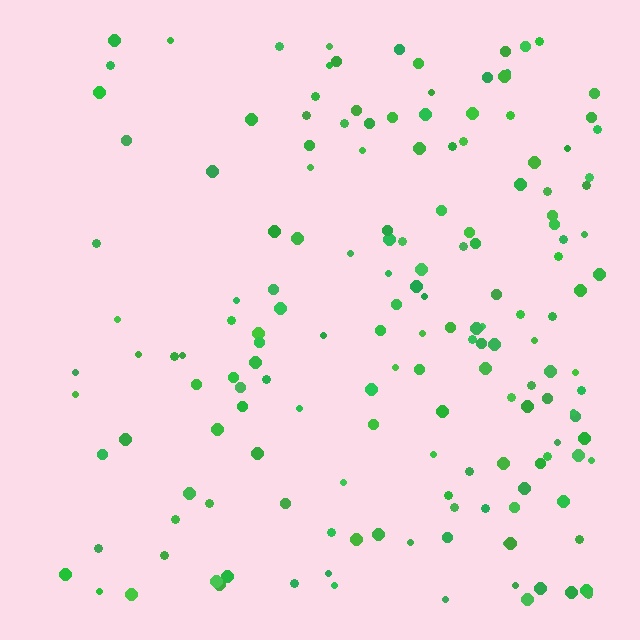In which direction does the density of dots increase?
From left to right, with the right side densest.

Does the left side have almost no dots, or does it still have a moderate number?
Still a moderate number, just noticeably fewer than the right.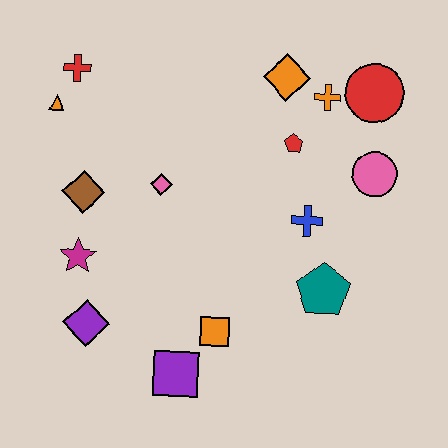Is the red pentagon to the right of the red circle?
No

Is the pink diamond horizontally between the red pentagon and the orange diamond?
No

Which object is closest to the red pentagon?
The orange cross is closest to the red pentagon.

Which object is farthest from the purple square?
The red circle is farthest from the purple square.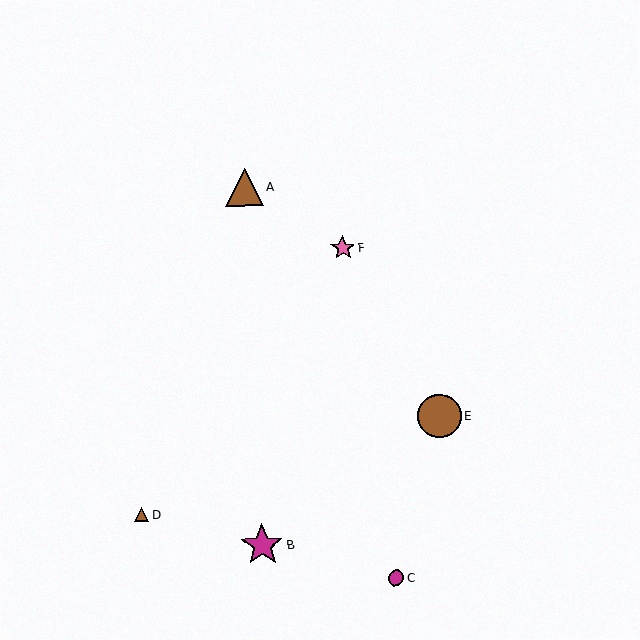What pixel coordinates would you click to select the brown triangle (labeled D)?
Click at (142, 515) to select the brown triangle D.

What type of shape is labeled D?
Shape D is a brown triangle.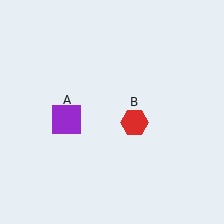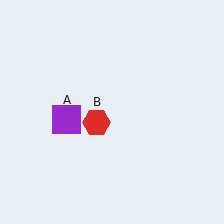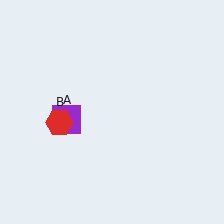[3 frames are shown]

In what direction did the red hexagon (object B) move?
The red hexagon (object B) moved left.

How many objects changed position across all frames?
1 object changed position: red hexagon (object B).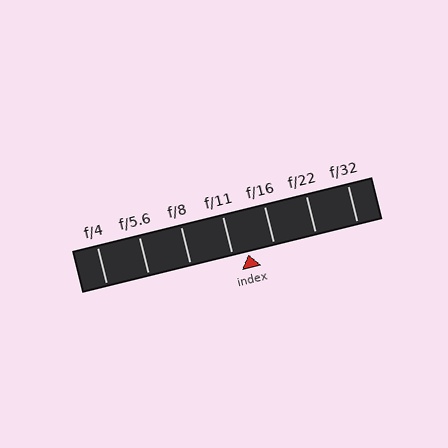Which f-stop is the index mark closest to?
The index mark is closest to f/11.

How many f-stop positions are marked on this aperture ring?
There are 7 f-stop positions marked.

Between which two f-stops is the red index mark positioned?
The index mark is between f/11 and f/16.